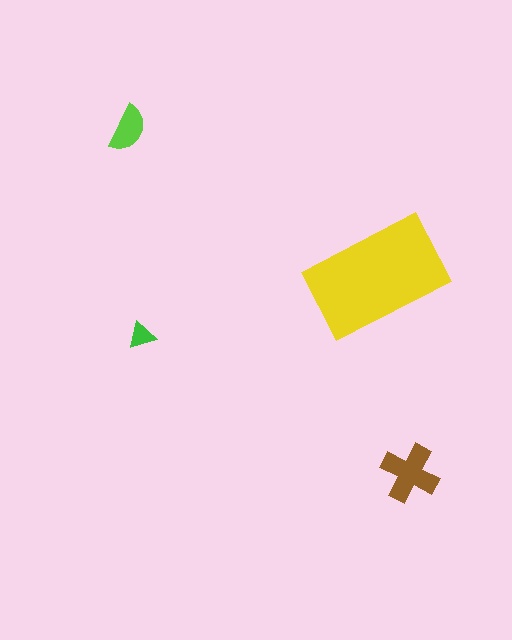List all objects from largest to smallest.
The yellow rectangle, the brown cross, the lime semicircle, the green triangle.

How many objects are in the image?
There are 4 objects in the image.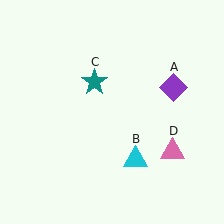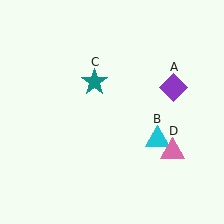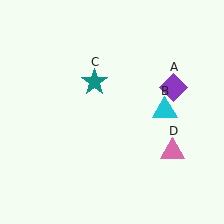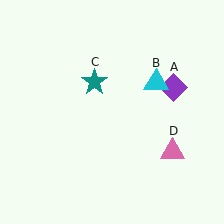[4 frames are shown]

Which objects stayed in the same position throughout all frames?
Purple diamond (object A) and teal star (object C) and pink triangle (object D) remained stationary.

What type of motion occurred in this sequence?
The cyan triangle (object B) rotated counterclockwise around the center of the scene.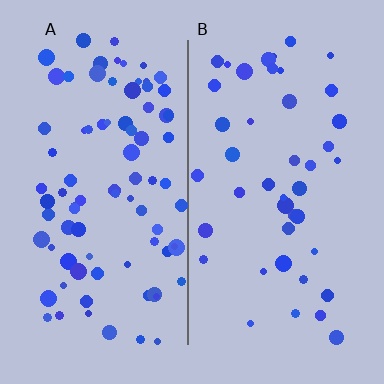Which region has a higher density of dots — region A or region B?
A (the left).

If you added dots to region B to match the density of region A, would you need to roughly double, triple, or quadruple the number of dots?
Approximately double.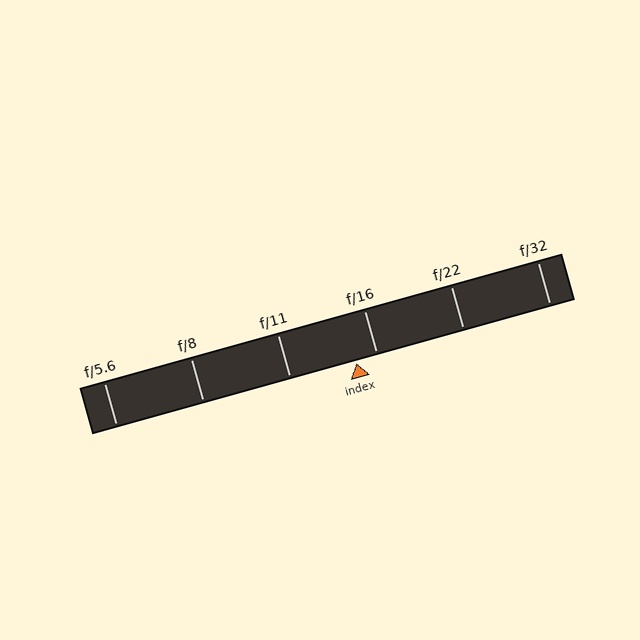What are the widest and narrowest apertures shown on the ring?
The widest aperture shown is f/5.6 and the narrowest is f/32.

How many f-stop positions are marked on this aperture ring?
There are 6 f-stop positions marked.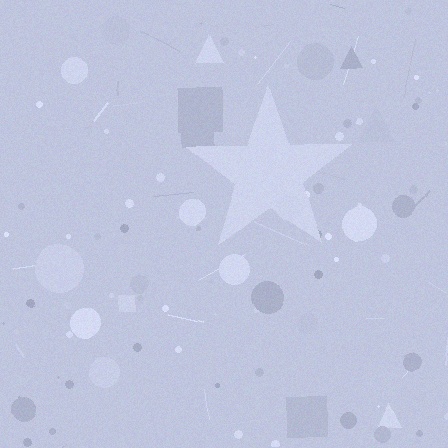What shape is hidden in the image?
A star is hidden in the image.